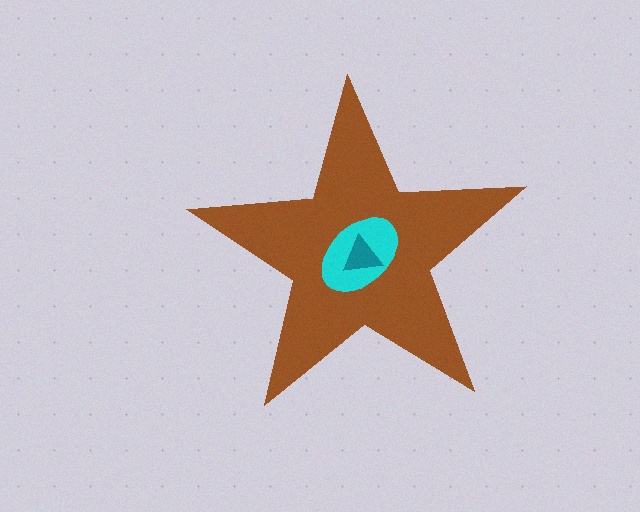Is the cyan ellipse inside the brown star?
Yes.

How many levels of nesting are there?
3.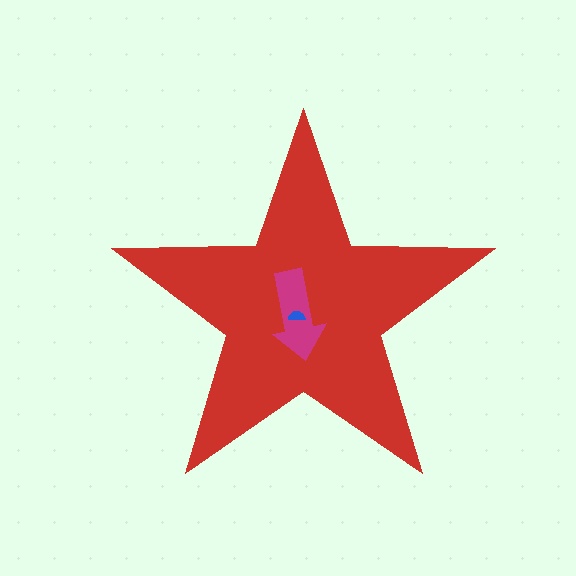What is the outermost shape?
The red star.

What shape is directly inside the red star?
The magenta arrow.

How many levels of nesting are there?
3.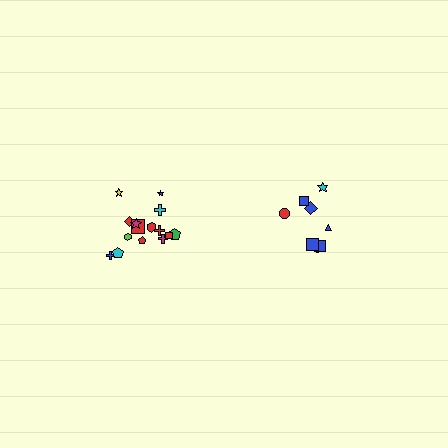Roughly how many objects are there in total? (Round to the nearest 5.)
Roughly 25 objects in total.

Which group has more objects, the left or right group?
The left group.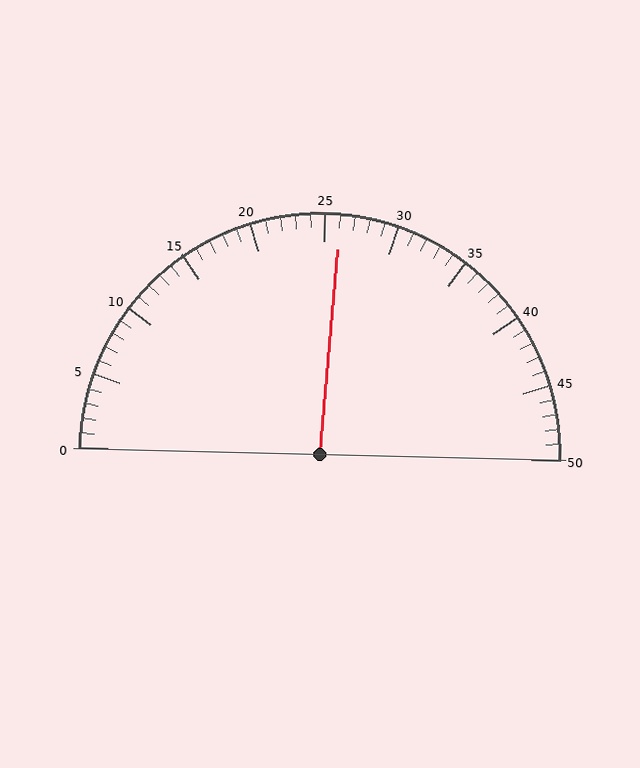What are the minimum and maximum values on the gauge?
The gauge ranges from 0 to 50.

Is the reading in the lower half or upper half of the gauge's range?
The reading is in the upper half of the range (0 to 50).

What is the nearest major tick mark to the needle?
The nearest major tick mark is 25.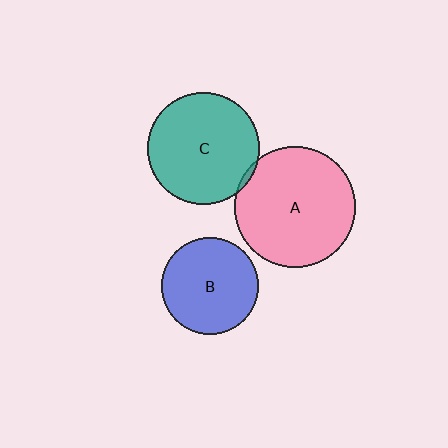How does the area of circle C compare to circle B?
Approximately 1.3 times.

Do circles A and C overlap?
Yes.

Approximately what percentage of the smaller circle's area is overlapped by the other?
Approximately 5%.